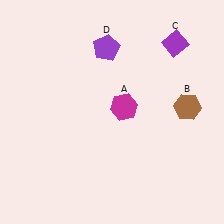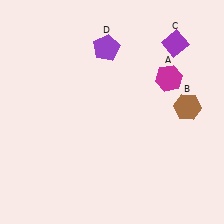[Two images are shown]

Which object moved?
The magenta hexagon (A) moved right.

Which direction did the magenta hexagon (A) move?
The magenta hexagon (A) moved right.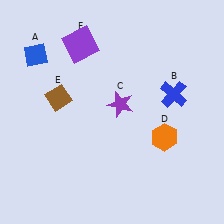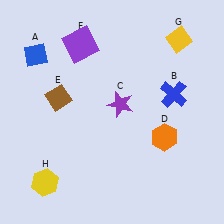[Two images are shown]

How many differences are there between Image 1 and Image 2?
There are 2 differences between the two images.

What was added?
A yellow diamond (G), a yellow hexagon (H) were added in Image 2.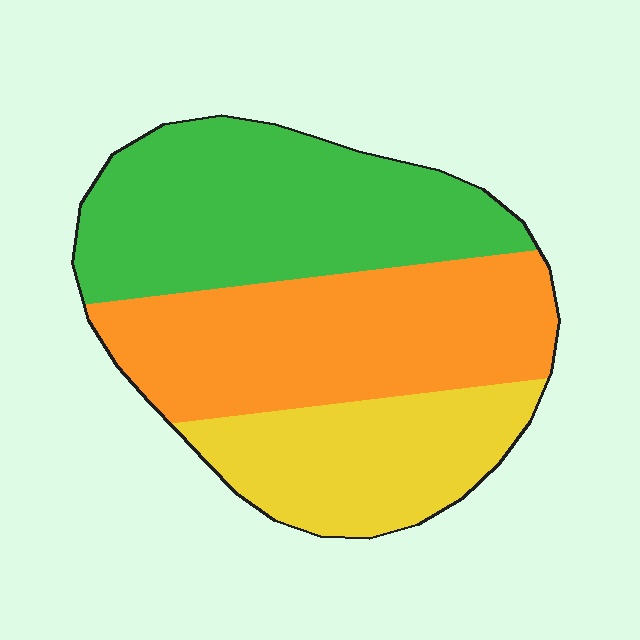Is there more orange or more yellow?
Orange.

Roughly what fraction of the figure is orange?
Orange takes up about three eighths (3/8) of the figure.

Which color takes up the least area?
Yellow, at roughly 25%.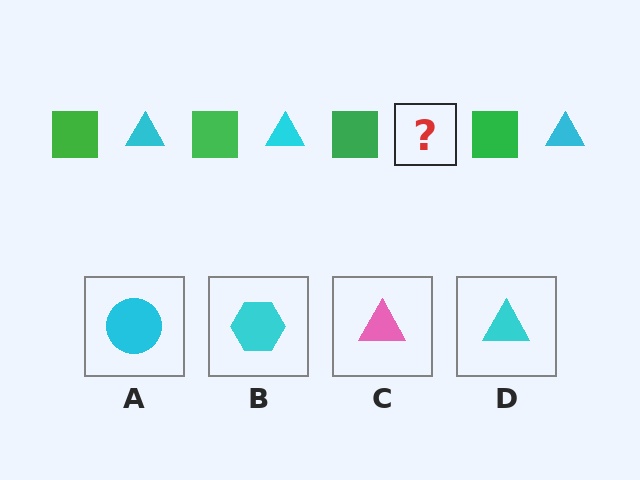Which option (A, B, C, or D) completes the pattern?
D.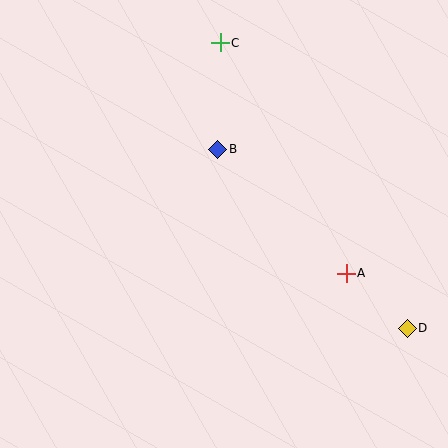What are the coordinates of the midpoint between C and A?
The midpoint between C and A is at (283, 158).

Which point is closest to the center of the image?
Point B at (218, 149) is closest to the center.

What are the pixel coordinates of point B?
Point B is at (218, 149).